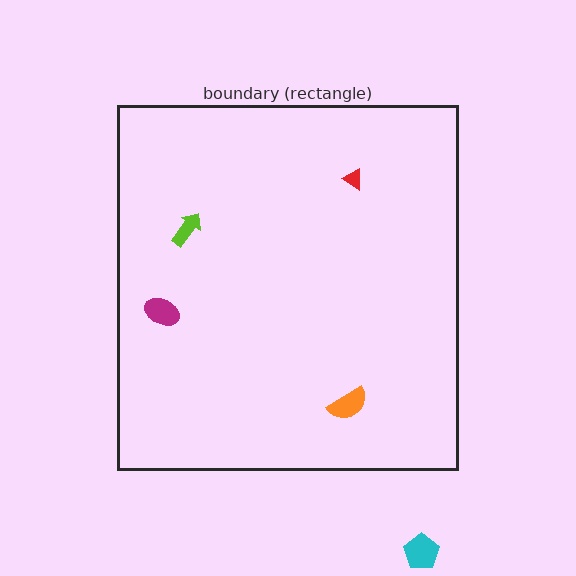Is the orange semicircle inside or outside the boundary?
Inside.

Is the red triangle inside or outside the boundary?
Inside.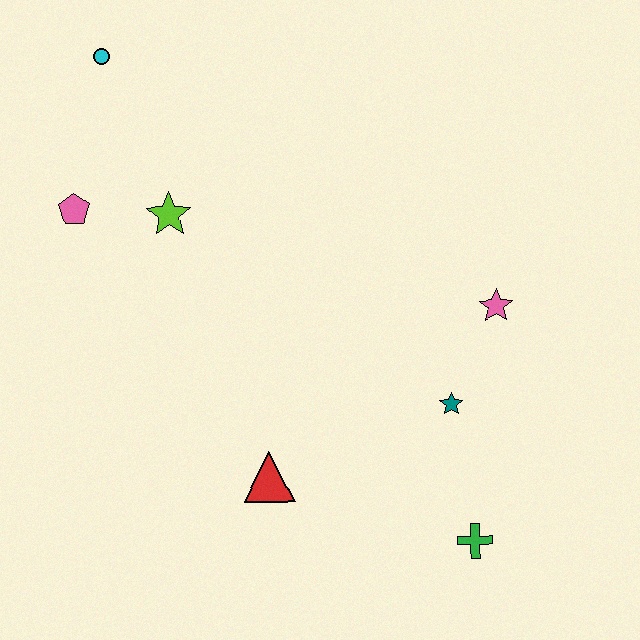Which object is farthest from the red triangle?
The cyan circle is farthest from the red triangle.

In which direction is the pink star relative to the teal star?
The pink star is above the teal star.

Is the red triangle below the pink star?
Yes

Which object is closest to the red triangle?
The teal star is closest to the red triangle.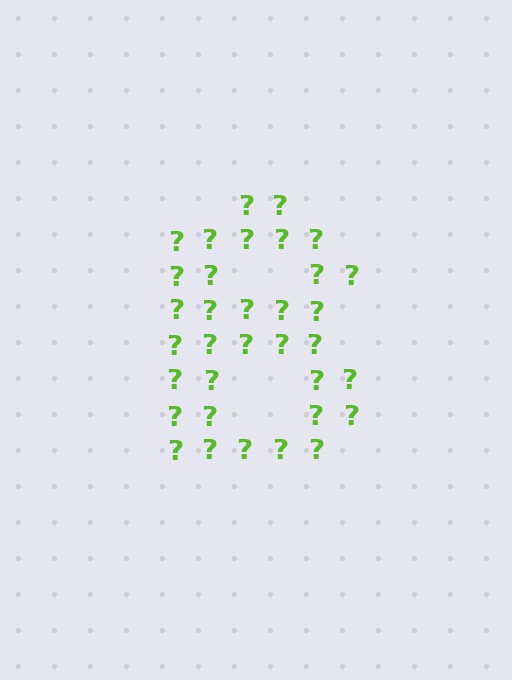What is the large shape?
The large shape is the digit 8.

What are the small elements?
The small elements are question marks.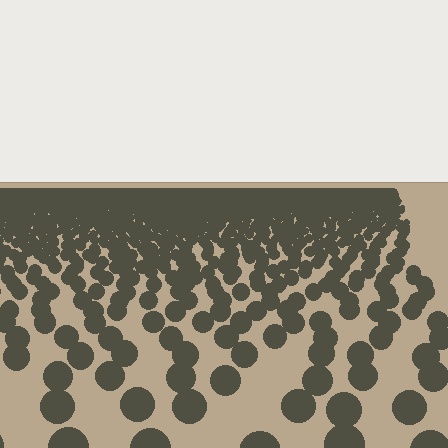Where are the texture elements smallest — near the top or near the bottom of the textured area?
Near the top.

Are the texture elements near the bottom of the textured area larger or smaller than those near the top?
Larger. Near the bottom, elements are closer to the viewer and appear at a bigger on-screen size.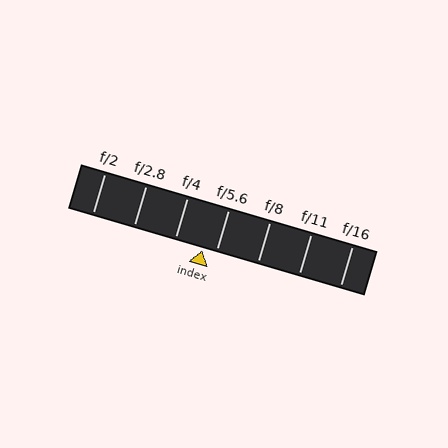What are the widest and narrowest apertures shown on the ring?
The widest aperture shown is f/2 and the narrowest is f/16.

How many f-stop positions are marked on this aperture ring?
There are 7 f-stop positions marked.